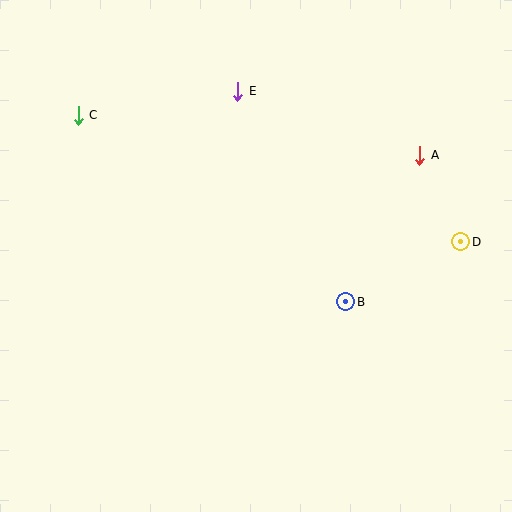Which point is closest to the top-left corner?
Point C is closest to the top-left corner.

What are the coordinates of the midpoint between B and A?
The midpoint between B and A is at (383, 229).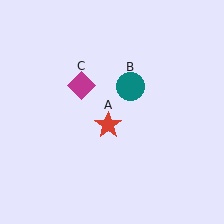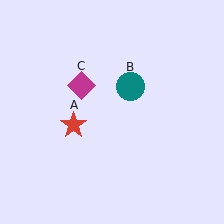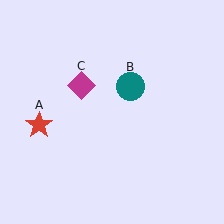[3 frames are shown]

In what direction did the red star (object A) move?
The red star (object A) moved left.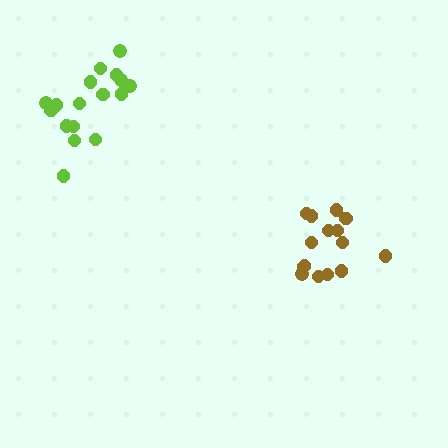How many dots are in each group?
Group 1: 15 dots, Group 2: 18 dots (33 total).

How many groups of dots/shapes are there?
There are 2 groups.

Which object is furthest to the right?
The brown cluster is rightmost.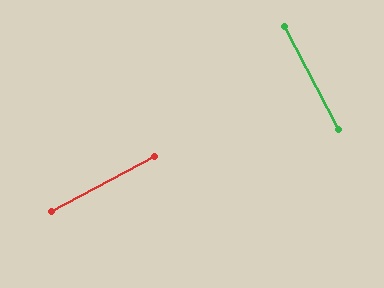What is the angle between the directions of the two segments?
Approximately 89 degrees.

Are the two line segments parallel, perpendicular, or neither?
Perpendicular — they meet at approximately 89°.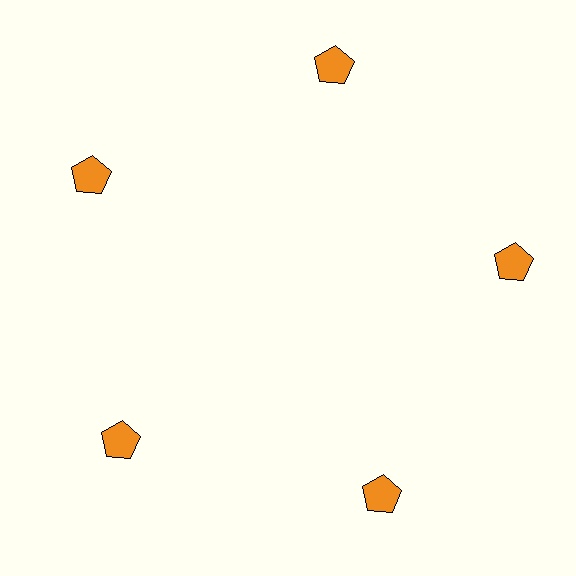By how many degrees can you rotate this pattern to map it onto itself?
The pattern maps onto itself every 72 degrees of rotation.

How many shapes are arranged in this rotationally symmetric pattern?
There are 5 shapes, arranged in 5 groups of 1.